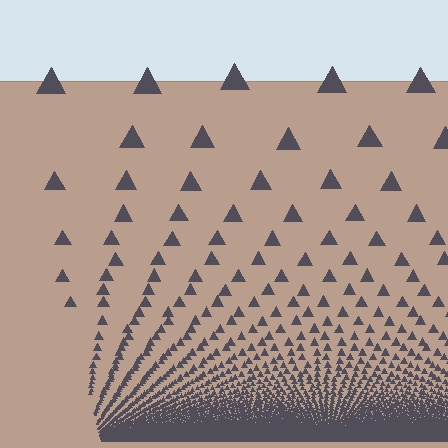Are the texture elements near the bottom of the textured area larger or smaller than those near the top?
Smaller. The gradient is inverted — elements near the bottom are smaller and denser.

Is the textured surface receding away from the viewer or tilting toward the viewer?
The surface appears to tilt toward the viewer. Texture elements get larger and sparser toward the top.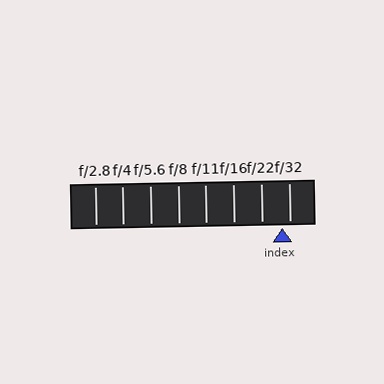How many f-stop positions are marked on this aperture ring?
There are 8 f-stop positions marked.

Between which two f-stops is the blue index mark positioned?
The index mark is between f/22 and f/32.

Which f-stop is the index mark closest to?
The index mark is closest to f/32.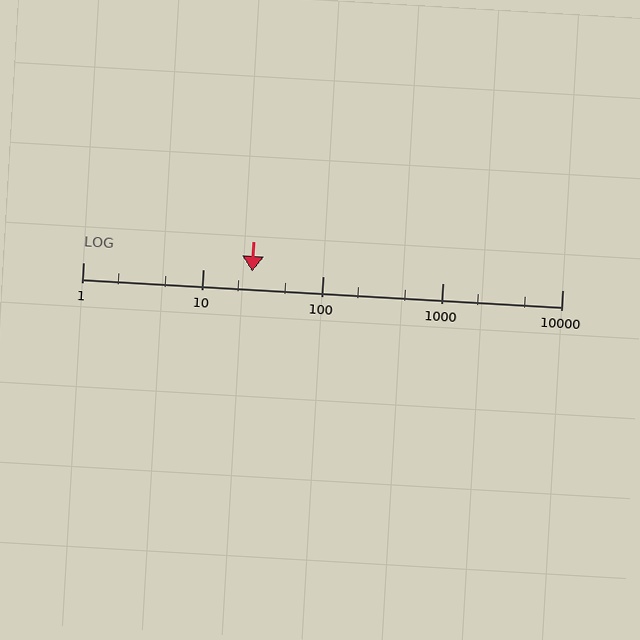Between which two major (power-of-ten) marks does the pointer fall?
The pointer is between 10 and 100.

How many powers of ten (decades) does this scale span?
The scale spans 4 decades, from 1 to 10000.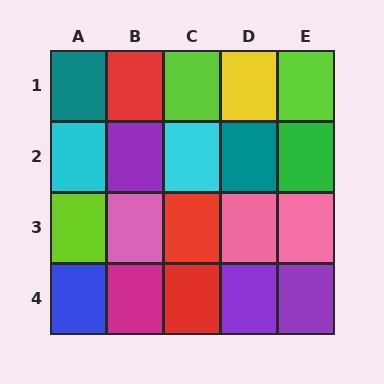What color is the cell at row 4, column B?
Magenta.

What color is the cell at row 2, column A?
Cyan.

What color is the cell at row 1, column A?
Teal.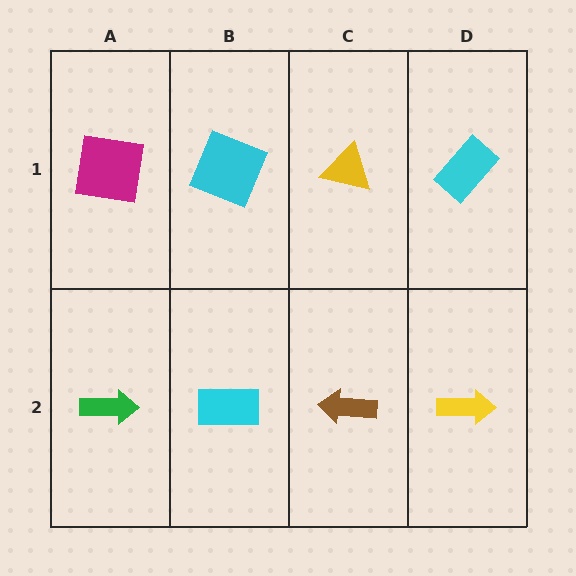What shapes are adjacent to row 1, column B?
A cyan rectangle (row 2, column B), a magenta square (row 1, column A), a yellow triangle (row 1, column C).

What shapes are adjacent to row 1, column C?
A brown arrow (row 2, column C), a cyan square (row 1, column B), a cyan rectangle (row 1, column D).